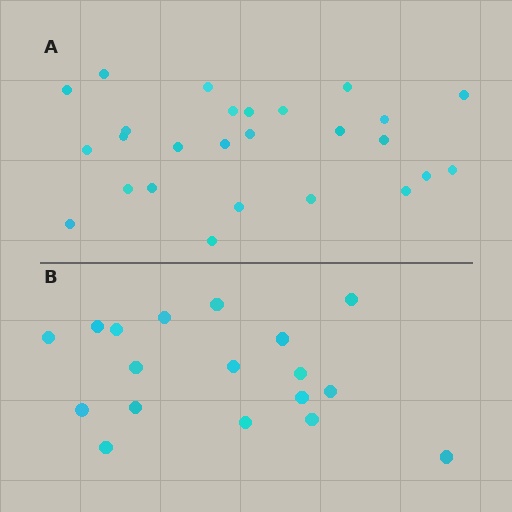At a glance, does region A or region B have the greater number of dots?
Region A (the top region) has more dots.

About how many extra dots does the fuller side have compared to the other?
Region A has roughly 8 or so more dots than region B.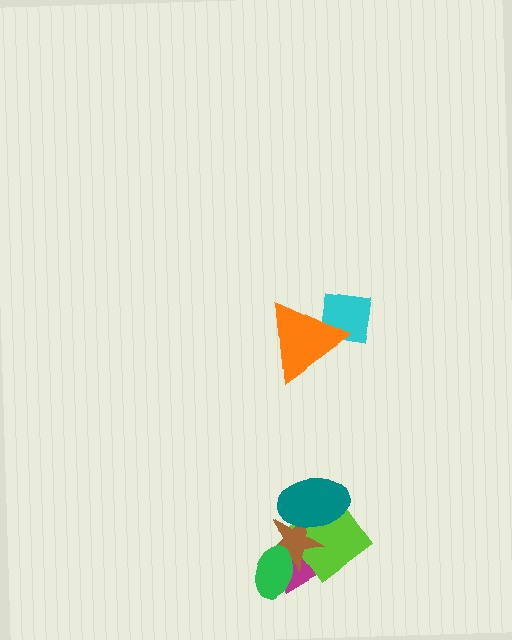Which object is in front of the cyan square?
The orange triangle is in front of the cyan square.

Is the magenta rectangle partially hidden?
Yes, it is partially covered by another shape.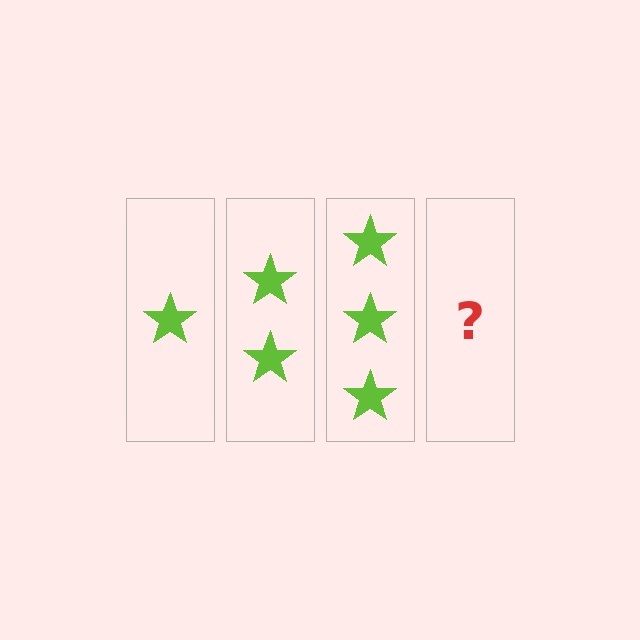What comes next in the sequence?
The next element should be 4 stars.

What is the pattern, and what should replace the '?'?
The pattern is that each step adds one more star. The '?' should be 4 stars.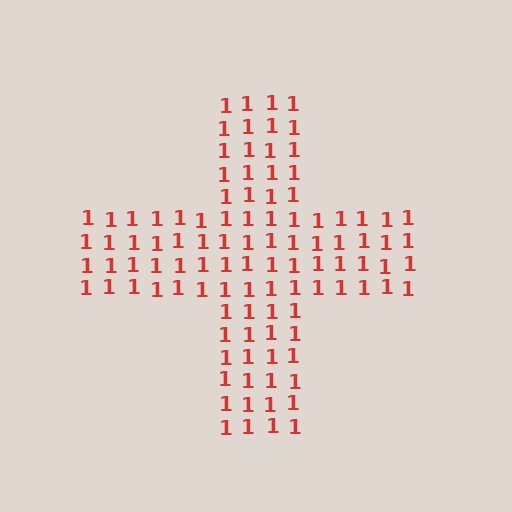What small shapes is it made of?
It is made of small digit 1's.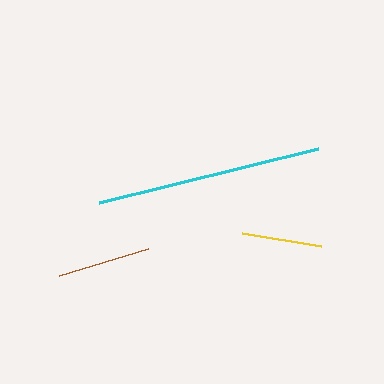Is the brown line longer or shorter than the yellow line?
The brown line is longer than the yellow line.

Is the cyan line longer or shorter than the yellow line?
The cyan line is longer than the yellow line.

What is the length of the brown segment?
The brown segment is approximately 93 pixels long.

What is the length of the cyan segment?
The cyan segment is approximately 225 pixels long.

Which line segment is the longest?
The cyan line is the longest at approximately 225 pixels.